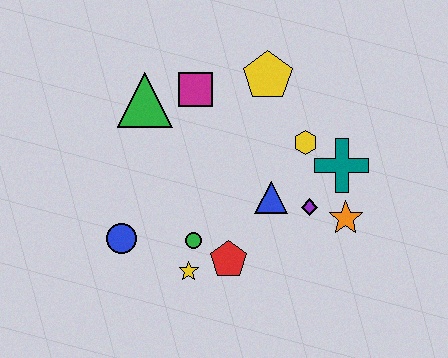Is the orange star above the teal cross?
No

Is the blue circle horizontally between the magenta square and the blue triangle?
No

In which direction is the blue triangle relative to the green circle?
The blue triangle is to the right of the green circle.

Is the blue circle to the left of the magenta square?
Yes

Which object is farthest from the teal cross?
The blue circle is farthest from the teal cross.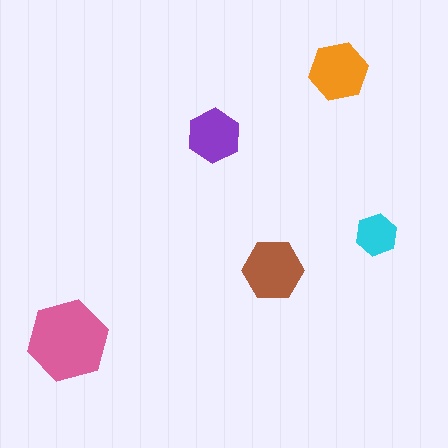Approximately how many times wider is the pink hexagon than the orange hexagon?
About 1.5 times wider.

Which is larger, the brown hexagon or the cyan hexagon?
The brown one.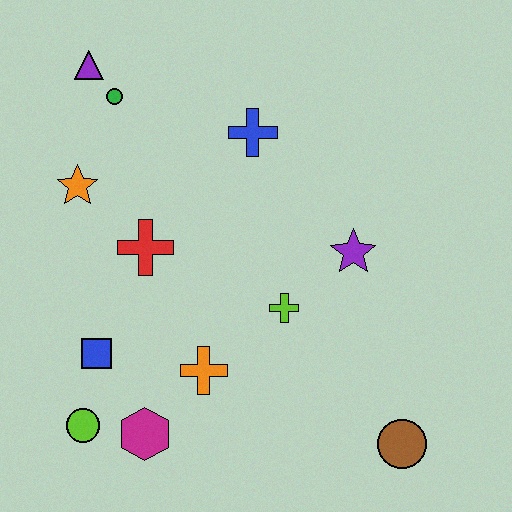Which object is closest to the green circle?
The purple triangle is closest to the green circle.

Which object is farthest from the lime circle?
The purple triangle is farthest from the lime circle.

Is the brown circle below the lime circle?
Yes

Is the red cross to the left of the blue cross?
Yes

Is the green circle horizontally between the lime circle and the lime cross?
Yes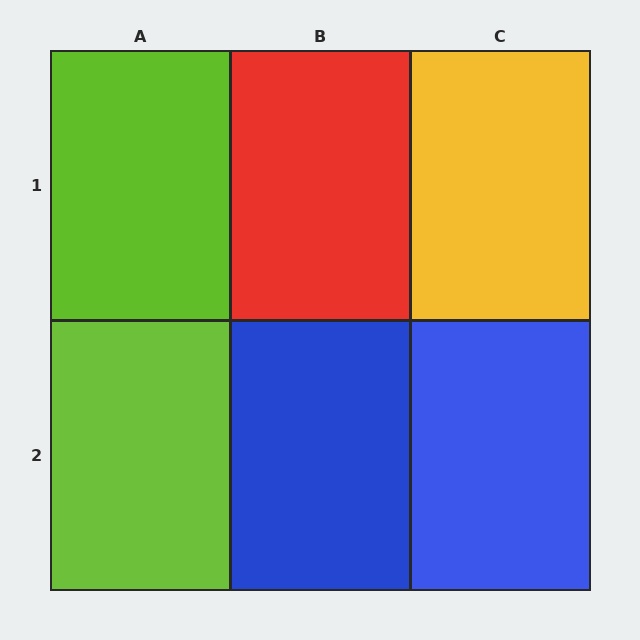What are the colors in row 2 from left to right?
Lime, blue, blue.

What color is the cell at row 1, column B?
Red.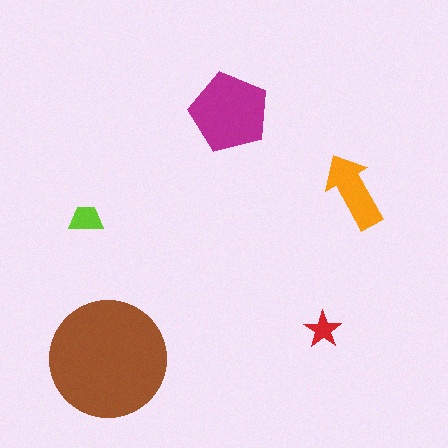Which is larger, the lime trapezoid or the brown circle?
The brown circle.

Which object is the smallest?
The red star.